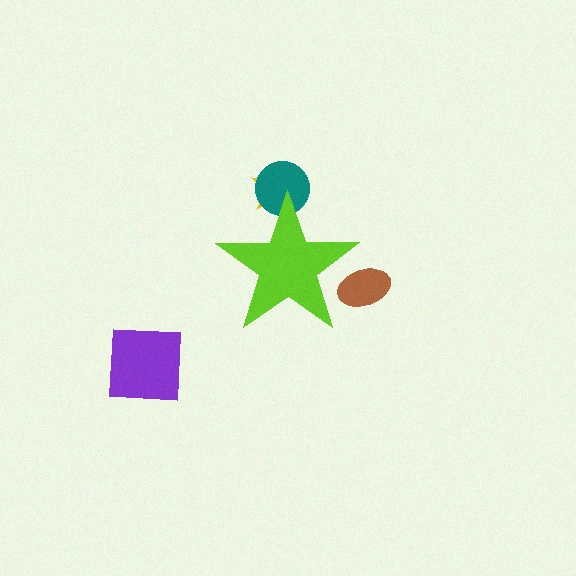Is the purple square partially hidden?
No, the purple square is fully visible.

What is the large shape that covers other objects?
A lime star.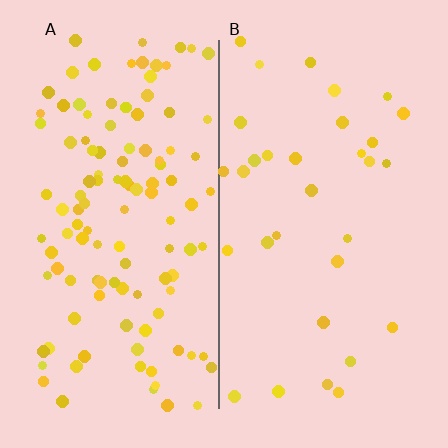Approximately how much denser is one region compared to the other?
Approximately 3.7× — region A over region B.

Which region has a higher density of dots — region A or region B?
A (the left).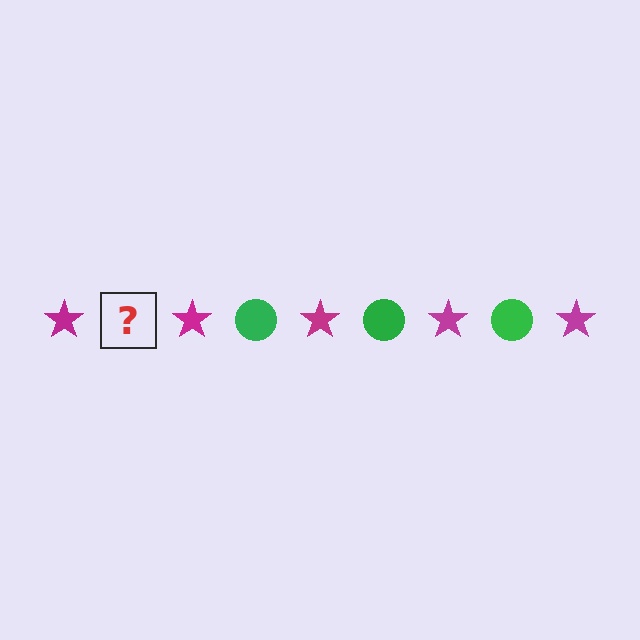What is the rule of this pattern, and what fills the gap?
The rule is that the pattern alternates between magenta star and green circle. The gap should be filled with a green circle.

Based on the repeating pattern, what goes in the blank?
The blank should be a green circle.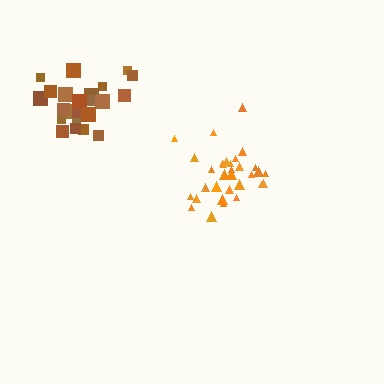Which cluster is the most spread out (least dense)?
Brown.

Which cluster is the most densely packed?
Orange.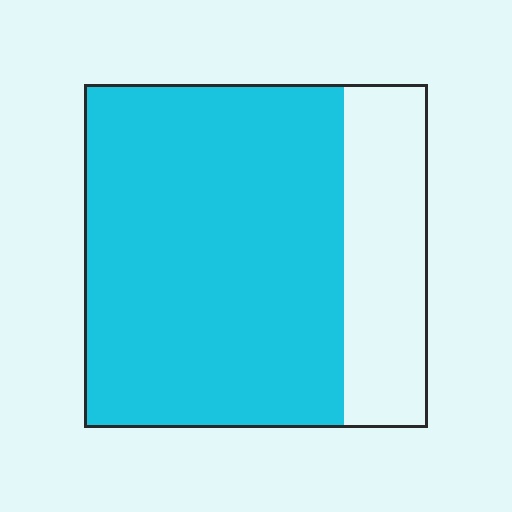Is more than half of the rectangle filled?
Yes.